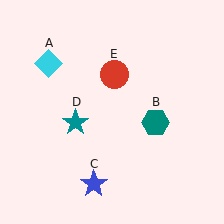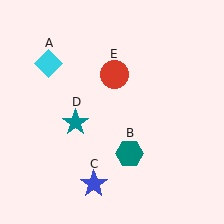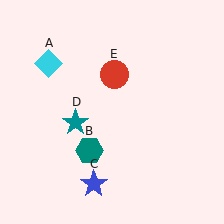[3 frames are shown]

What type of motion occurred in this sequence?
The teal hexagon (object B) rotated clockwise around the center of the scene.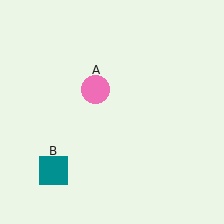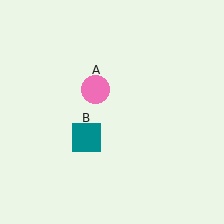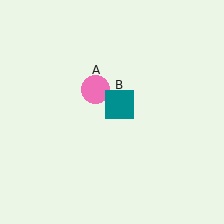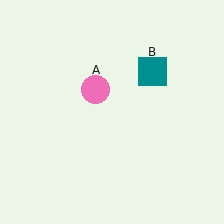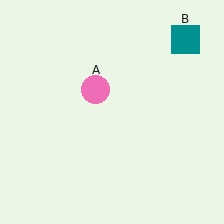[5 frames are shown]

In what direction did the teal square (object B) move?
The teal square (object B) moved up and to the right.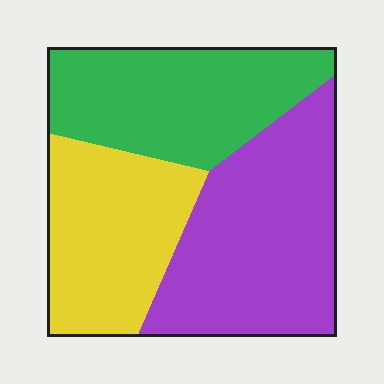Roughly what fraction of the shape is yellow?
Yellow takes up about one quarter (1/4) of the shape.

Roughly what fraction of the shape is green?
Green covers about 30% of the shape.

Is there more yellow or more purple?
Purple.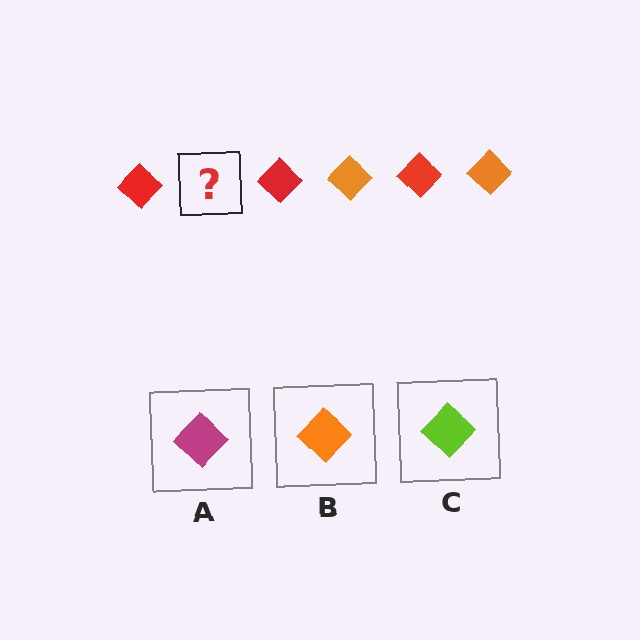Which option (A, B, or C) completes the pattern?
B.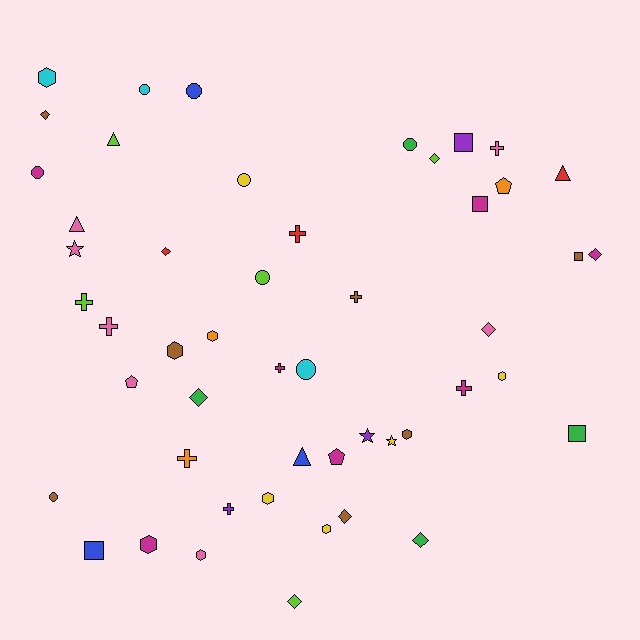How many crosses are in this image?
There are 9 crosses.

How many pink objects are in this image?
There are 7 pink objects.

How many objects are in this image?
There are 50 objects.